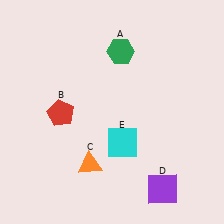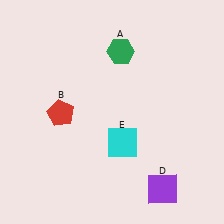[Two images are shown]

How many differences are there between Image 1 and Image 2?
There is 1 difference between the two images.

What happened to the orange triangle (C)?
The orange triangle (C) was removed in Image 2. It was in the bottom-left area of Image 1.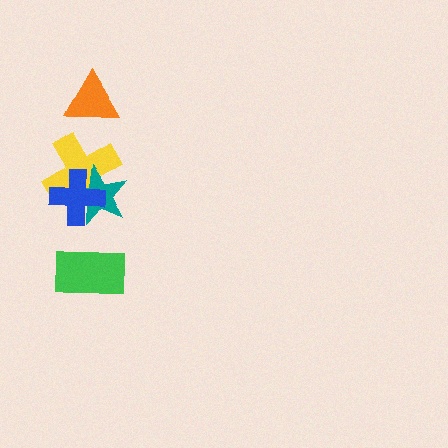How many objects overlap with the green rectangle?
0 objects overlap with the green rectangle.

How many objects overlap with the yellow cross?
2 objects overlap with the yellow cross.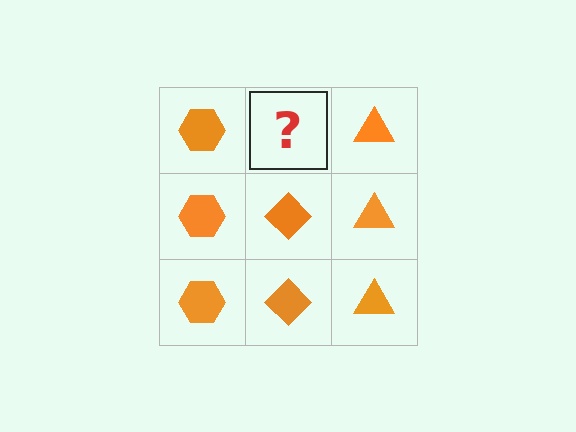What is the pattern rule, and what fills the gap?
The rule is that each column has a consistent shape. The gap should be filled with an orange diamond.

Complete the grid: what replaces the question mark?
The question mark should be replaced with an orange diamond.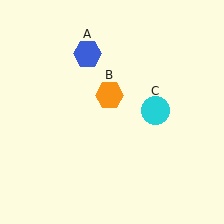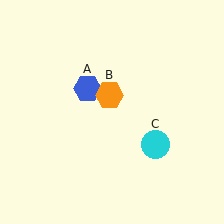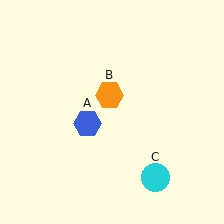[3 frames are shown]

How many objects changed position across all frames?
2 objects changed position: blue hexagon (object A), cyan circle (object C).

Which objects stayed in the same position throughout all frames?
Orange hexagon (object B) remained stationary.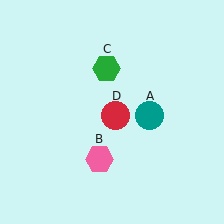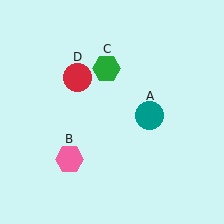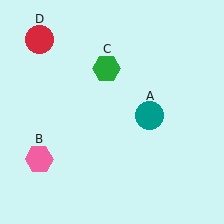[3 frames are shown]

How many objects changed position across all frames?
2 objects changed position: pink hexagon (object B), red circle (object D).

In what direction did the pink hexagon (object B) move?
The pink hexagon (object B) moved left.